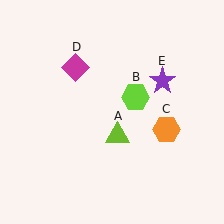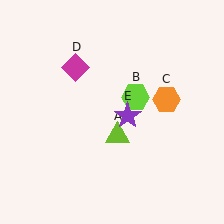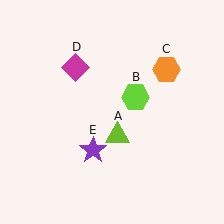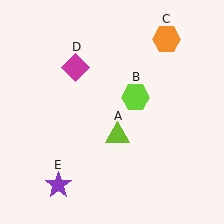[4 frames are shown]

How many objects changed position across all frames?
2 objects changed position: orange hexagon (object C), purple star (object E).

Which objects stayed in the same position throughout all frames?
Lime triangle (object A) and lime hexagon (object B) and magenta diamond (object D) remained stationary.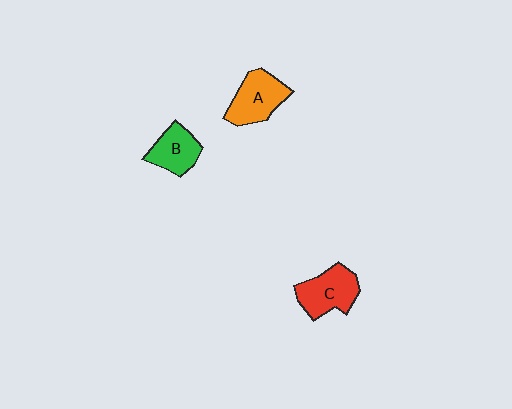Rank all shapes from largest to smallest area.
From largest to smallest: A (orange), C (red), B (green).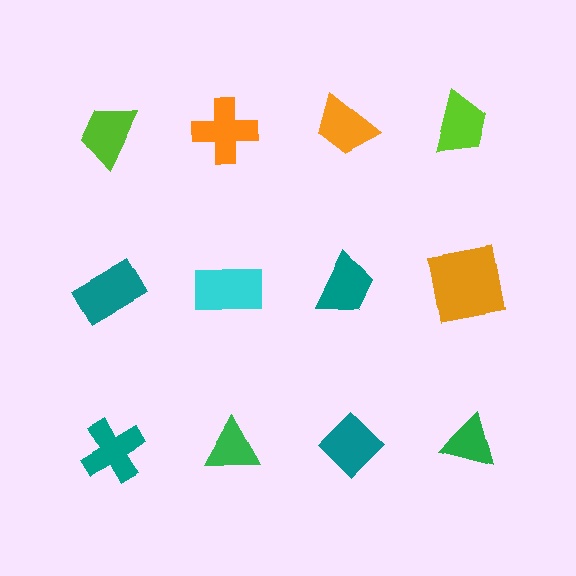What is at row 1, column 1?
A lime trapezoid.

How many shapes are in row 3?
4 shapes.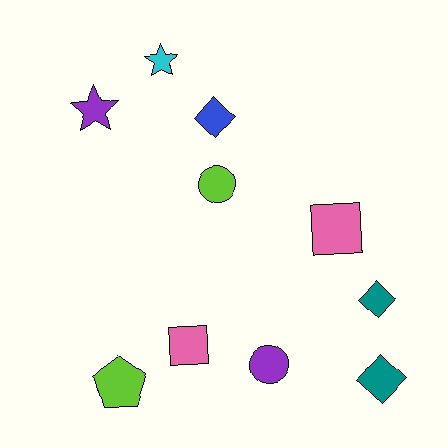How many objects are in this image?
There are 10 objects.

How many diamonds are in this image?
There are 3 diamonds.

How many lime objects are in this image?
There are 2 lime objects.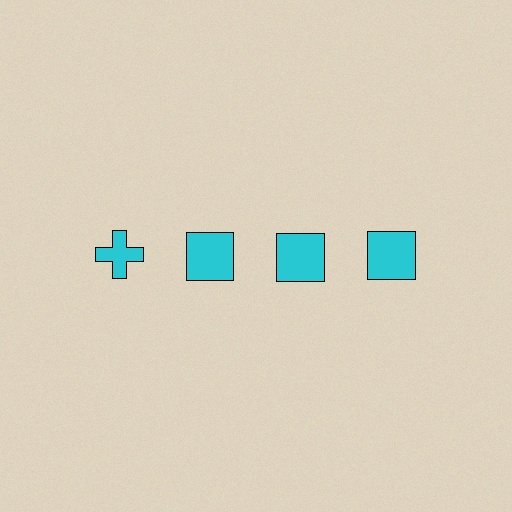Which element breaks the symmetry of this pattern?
The cyan cross in the top row, leftmost column breaks the symmetry. All other shapes are cyan squares.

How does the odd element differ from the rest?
It has a different shape: cross instead of square.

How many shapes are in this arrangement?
There are 4 shapes arranged in a grid pattern.